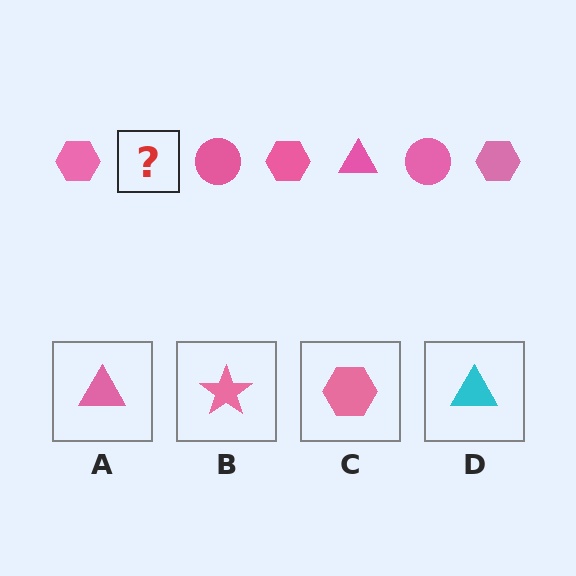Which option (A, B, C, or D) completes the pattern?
A.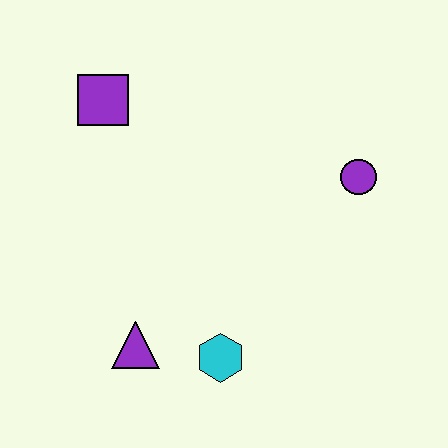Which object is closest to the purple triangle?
The cyan hexagon is closest to the purple triangle.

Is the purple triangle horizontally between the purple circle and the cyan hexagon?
No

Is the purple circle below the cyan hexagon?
No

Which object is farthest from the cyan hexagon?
The purple square is farthest from the cyan hexagon.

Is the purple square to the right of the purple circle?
No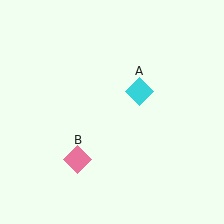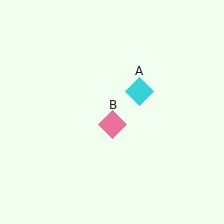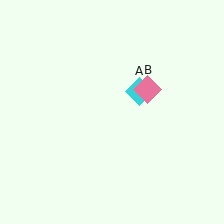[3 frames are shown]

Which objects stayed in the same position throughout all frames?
Cyan diamond (object A) remained stationary.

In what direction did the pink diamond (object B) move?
The pink diamond (object B) moved up and to the right.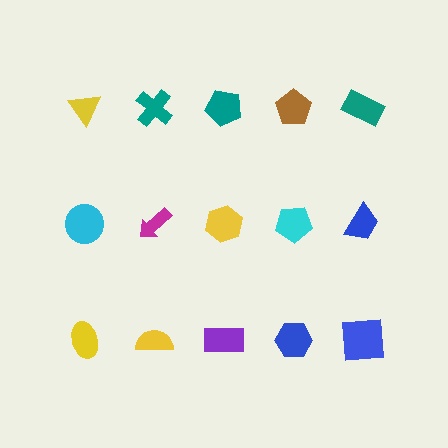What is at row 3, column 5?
A blue square.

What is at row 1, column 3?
A teal pentagon.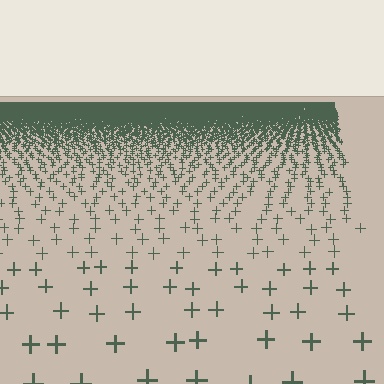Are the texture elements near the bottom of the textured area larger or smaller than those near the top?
Larger. Near the bottom, elements are closer to the viewer and appear at a bigger on-screen size.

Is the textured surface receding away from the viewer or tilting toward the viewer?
The surface is receding away from the viewer. Texture elements get smaller and denser toward the top.